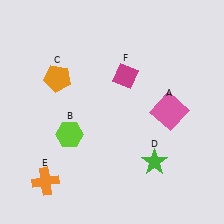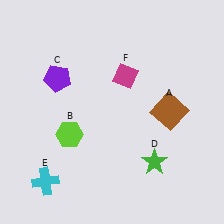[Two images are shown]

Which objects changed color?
A changed from pink to brown. C changed from orange to purple. E changed from orange to cyan.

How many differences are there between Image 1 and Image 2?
There are 3 differences between the two images.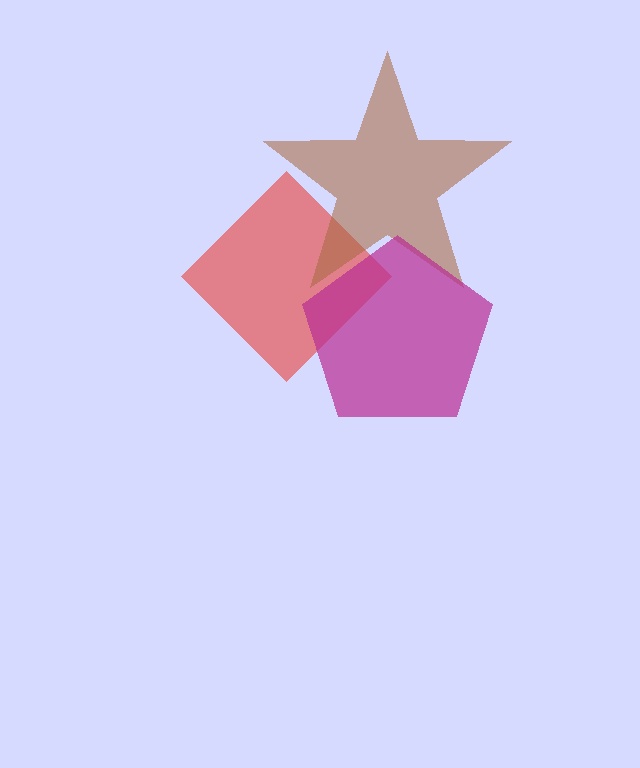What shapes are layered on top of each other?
The layered shapes are: a red diamond, a brown star, a magenta pentagon.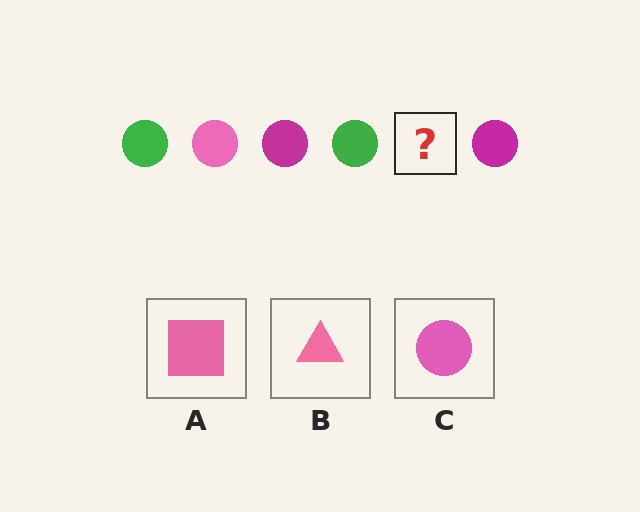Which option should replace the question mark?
Option C.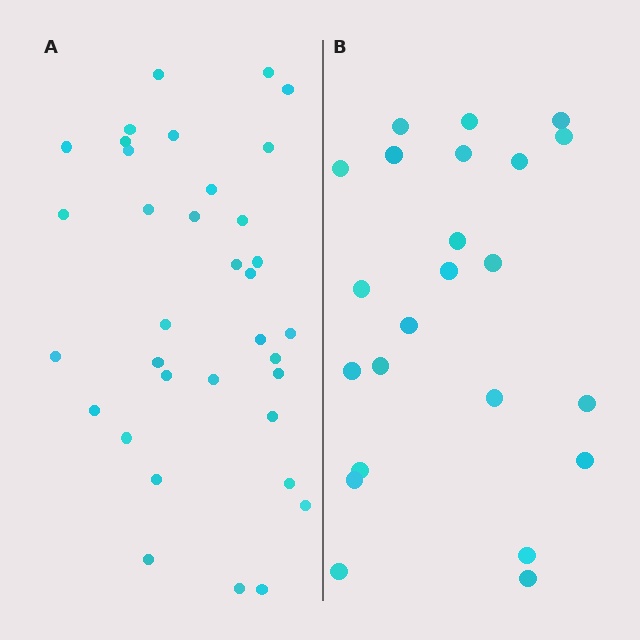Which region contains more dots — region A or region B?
Region A (the left region) has more dots.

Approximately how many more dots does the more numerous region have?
Region A has roughly 12 or so more dots than region B.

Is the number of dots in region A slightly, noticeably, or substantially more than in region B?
Region A has substantially more. The ratio is roughly 1.5 to 1.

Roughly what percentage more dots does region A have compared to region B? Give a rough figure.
About 50% more.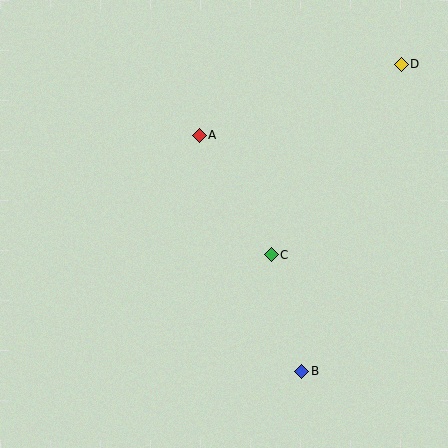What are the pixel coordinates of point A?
Point A is at (199, 136).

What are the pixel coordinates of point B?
Point B is at (302, 371).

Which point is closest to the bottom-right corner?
Point B is closest to the bottom-right corner.